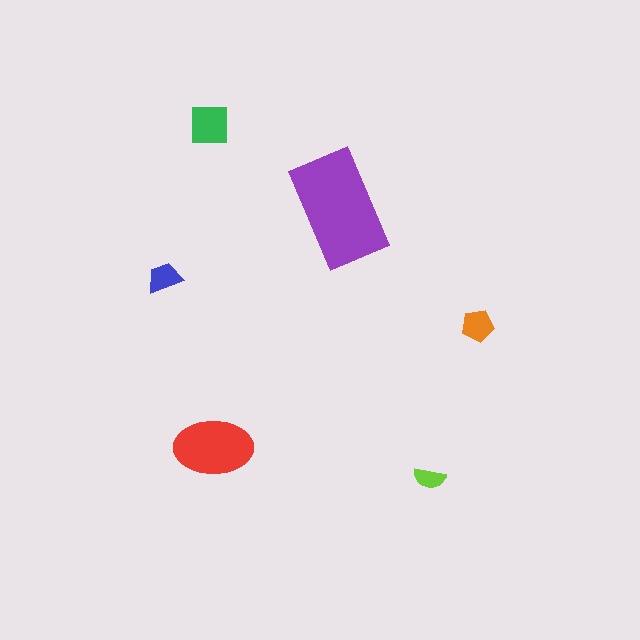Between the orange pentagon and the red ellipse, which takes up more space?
The red ellipse.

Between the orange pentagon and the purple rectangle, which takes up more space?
The purple rectangle.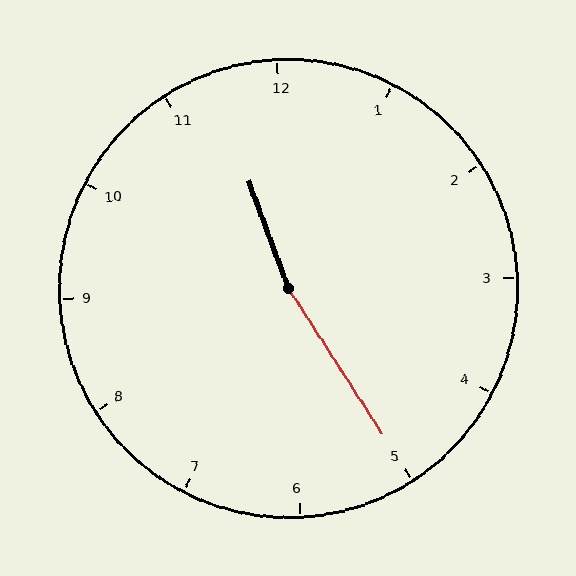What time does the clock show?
11:25.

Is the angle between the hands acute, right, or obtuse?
It is obtuse.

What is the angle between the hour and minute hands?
Approximately 168 degrees.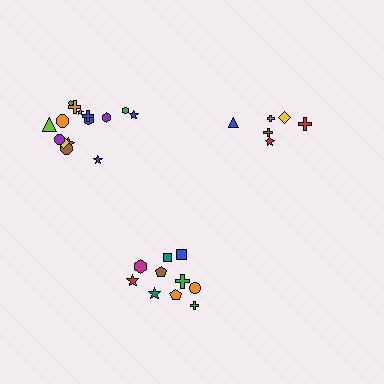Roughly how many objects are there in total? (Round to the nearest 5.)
Roughly 30 objects in total.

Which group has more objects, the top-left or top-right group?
The top-left group.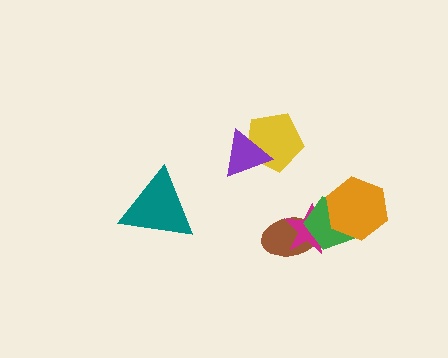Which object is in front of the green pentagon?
The orange hexagon is in front of the green pentagon.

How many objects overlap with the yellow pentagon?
1 object overlaps with the yellow pentagon.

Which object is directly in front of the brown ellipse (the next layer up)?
The magenta star is directly in front of the brown ellipse.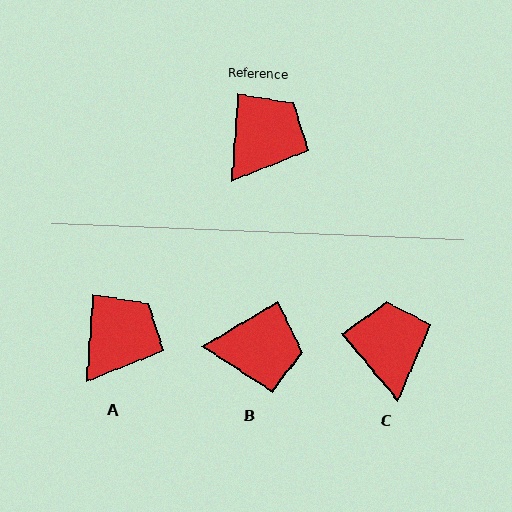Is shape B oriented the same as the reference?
No, it is off by about 55 degrees.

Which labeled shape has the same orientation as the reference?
A.